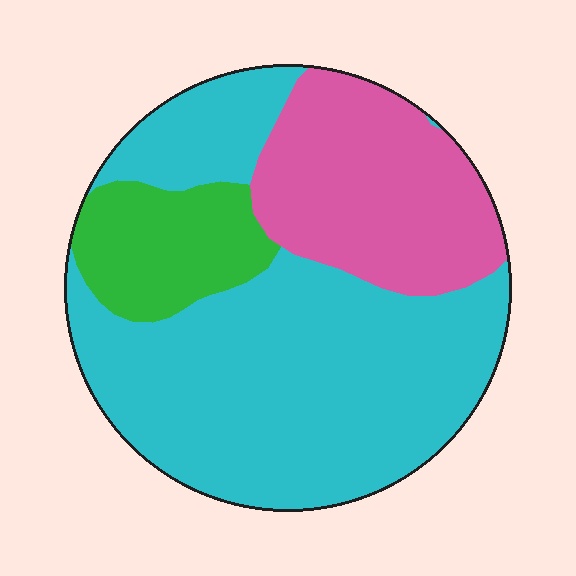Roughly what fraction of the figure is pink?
Pink covers around 25% of the figure.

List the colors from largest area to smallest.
From largest to smallest: cyan, pink, green.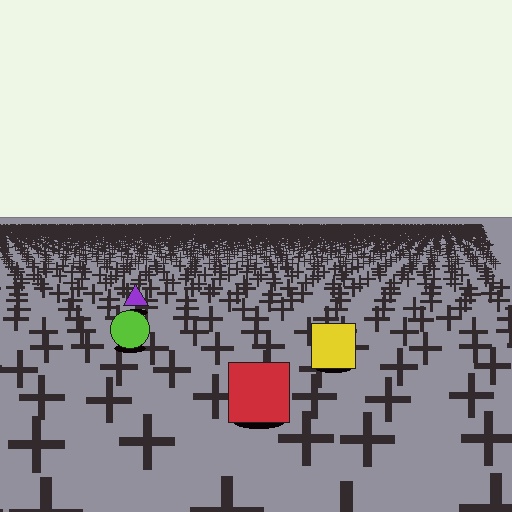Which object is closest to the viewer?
The red square is closest. The texture marks near it are larger and more spread out.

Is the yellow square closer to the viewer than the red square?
No. The red square is closer — you can tell from the texture gradient: the ground texture is coarser near it.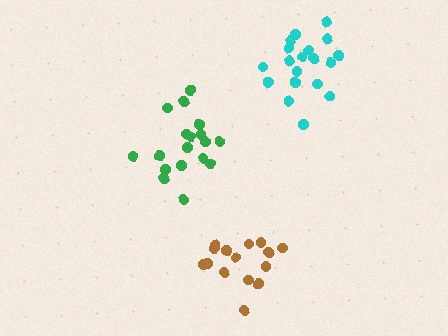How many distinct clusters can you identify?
There are 3 distinct clusters.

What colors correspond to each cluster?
The clusters are colored: green, cyan, brown.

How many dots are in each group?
Group 1: 18 dots, Group 2: 19 dots, Group 3: 15 dots (52 total).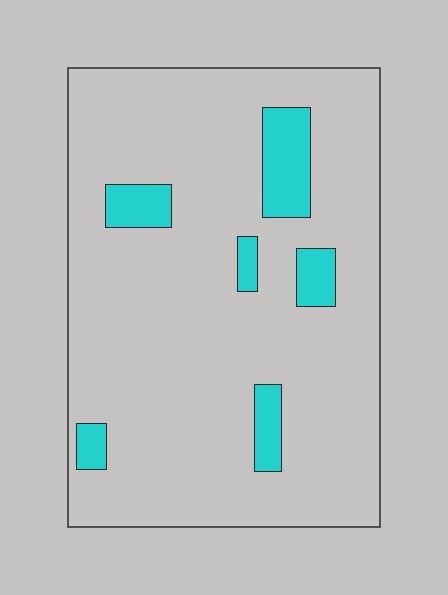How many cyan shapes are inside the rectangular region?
6.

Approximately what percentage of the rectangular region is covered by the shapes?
Approximately 10%.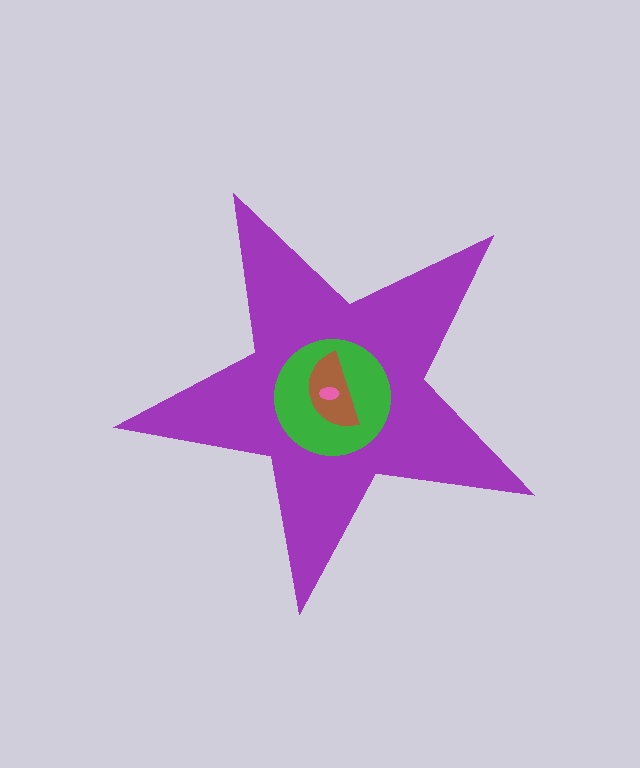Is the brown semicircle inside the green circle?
Yes.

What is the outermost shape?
The purple star.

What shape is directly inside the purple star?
The green circle.